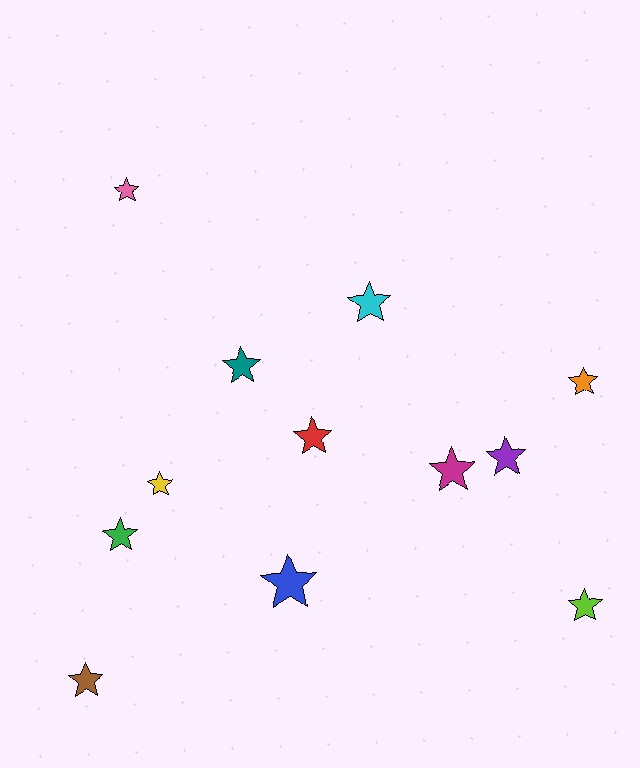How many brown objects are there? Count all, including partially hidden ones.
There is 1 brown object.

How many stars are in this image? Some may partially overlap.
There are 12 stars.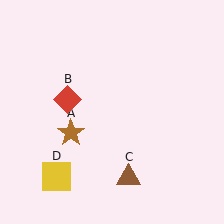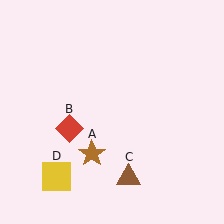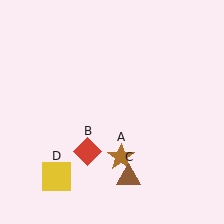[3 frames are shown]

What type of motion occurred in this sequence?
The brown star (object A), red diamond (object B) rotated counterclockwise around the center of the scene.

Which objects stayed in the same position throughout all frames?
Brown triangle (object C) and yellow square (object D) remained stationary.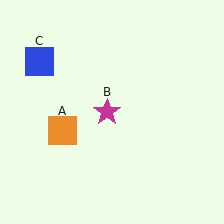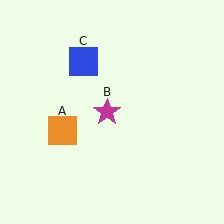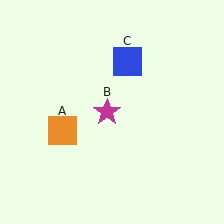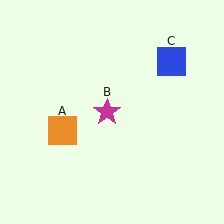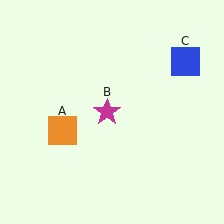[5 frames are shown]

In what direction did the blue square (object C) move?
The blue square (object C) moved right.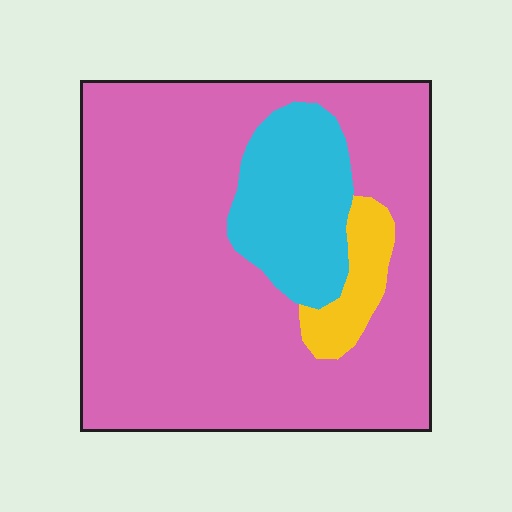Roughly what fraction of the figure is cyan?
Cyan covers 16% of the figure.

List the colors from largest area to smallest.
From largest to smallest: pink, cyan, yellow.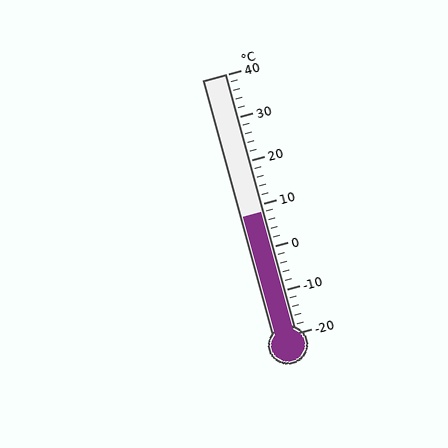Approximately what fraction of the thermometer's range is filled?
The thermometer is filled to approximately 45% of its range.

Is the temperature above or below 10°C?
The temperature is below 10°C.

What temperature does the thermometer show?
The thermometer shows approximately 8°C.